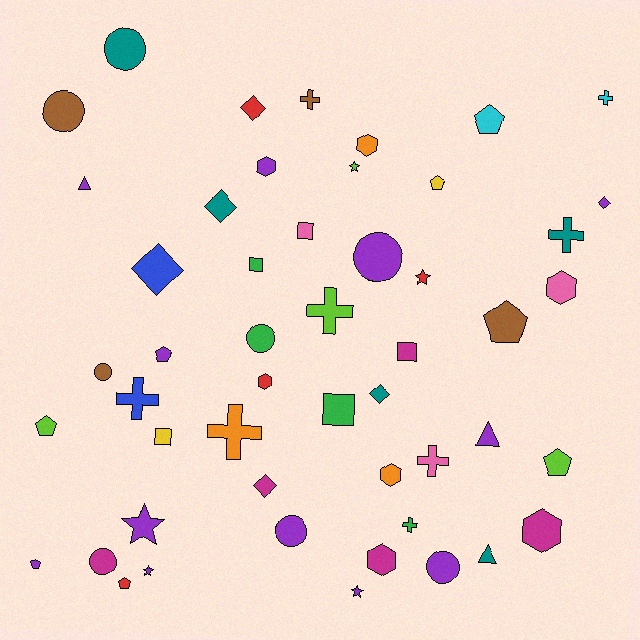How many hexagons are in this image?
There are 7 hexagons.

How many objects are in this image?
There are 50 objects.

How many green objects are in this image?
There are 4 green objects.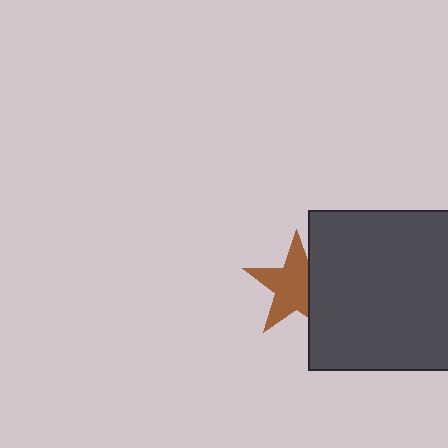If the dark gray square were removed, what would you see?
You would see the complete brown star.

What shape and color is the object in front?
The object in front is a dark gray square.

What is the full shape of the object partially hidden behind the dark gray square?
The partially hidden object is a brown star.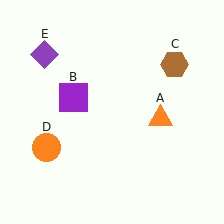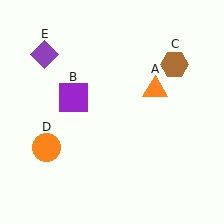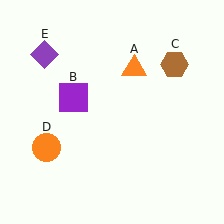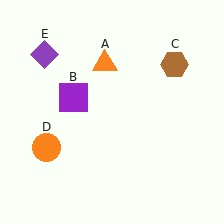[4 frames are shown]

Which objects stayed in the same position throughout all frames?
Purple square (object B) and brown hexagon (object C) and orange circle (object D) and purple diamond (object E) remained stationary.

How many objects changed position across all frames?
1 object changed position: orange triangle (object A).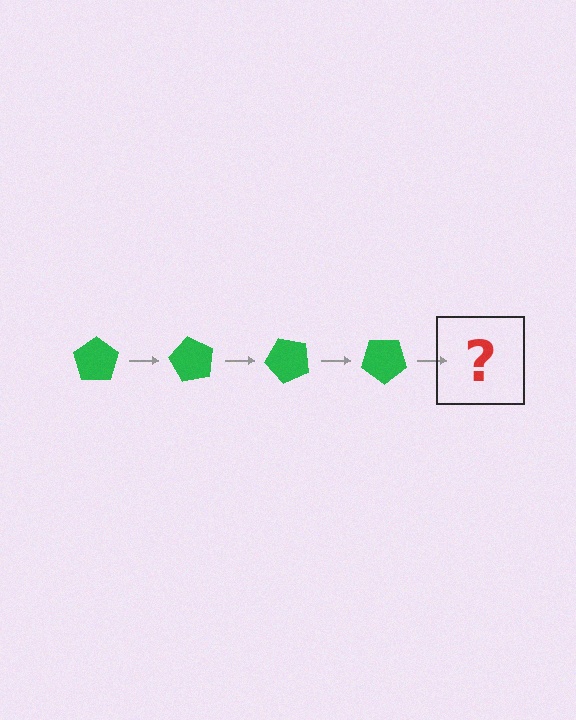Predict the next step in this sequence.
The next step is a green pentagon rotated 240 degrees.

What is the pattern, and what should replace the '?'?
The pattern is that the pentagon rotates 60 degrees each step. The '?' should be a green pentagon rotated 240 degrees.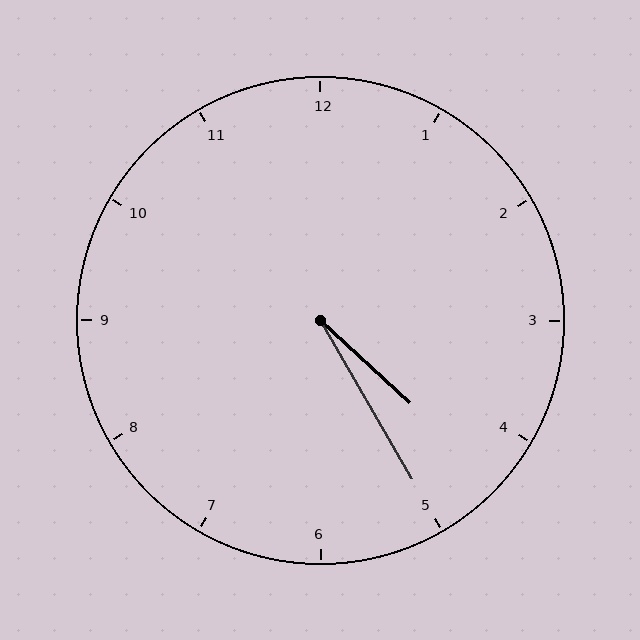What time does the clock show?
4:25.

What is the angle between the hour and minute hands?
Approximately 18 degrees.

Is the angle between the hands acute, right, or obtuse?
It is acute.